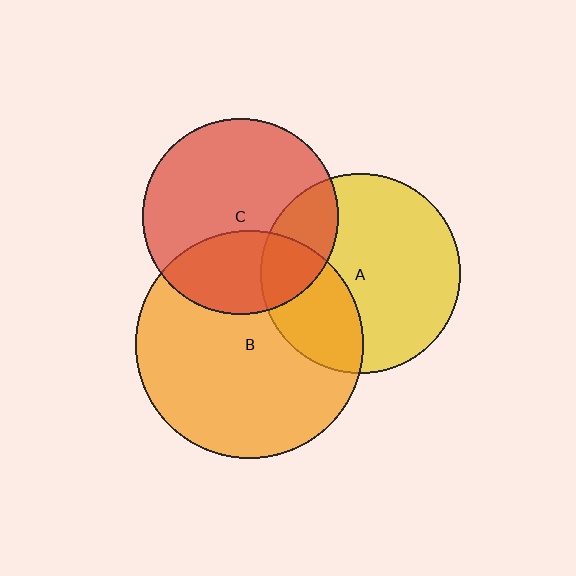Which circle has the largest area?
Circle B (orange).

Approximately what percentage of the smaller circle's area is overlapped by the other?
Approximately 20%.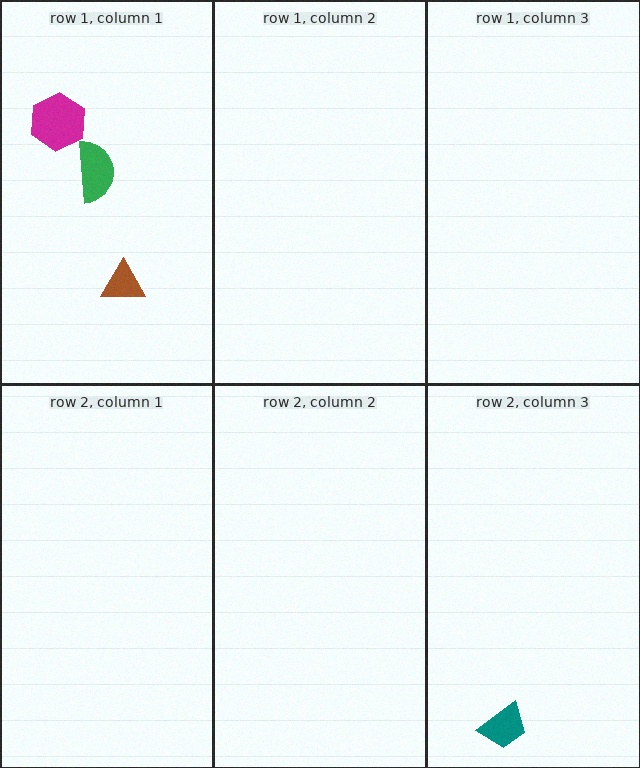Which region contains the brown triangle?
The row 1, column 1 region.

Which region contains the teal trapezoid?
The row 2, column 3 region.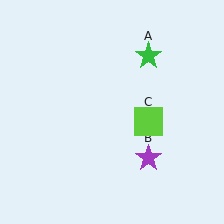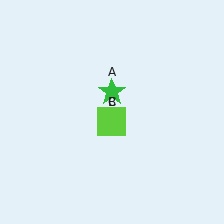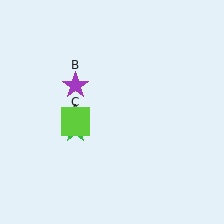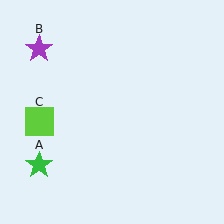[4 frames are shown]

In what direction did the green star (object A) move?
The green star (object A) moved down and to the left.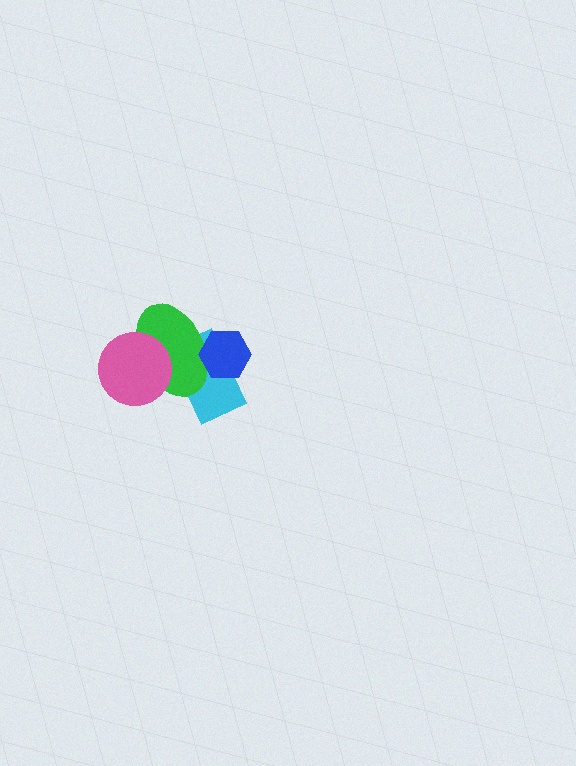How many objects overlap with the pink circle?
1 object overlaps with the pink circle.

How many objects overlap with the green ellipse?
3 objects overlap with the green ellipse.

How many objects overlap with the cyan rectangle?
2 objects overlap with the cyan rectangle.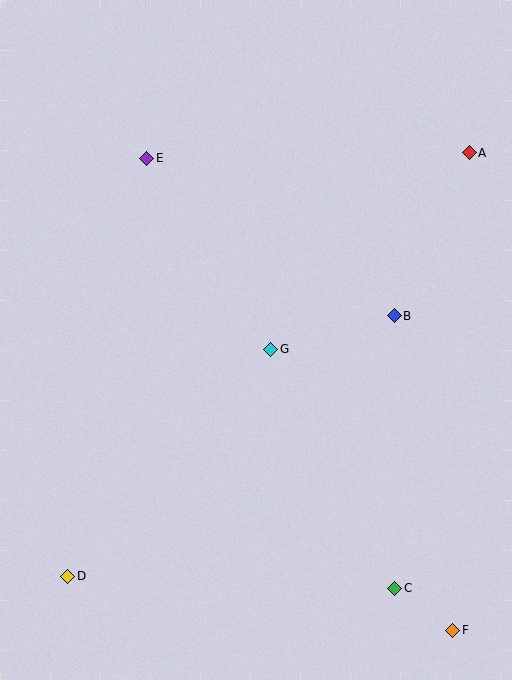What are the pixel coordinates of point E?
Point E is at (146, 159).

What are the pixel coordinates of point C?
Point C is at (395, 588).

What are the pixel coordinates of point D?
Point D is at (68, 576).